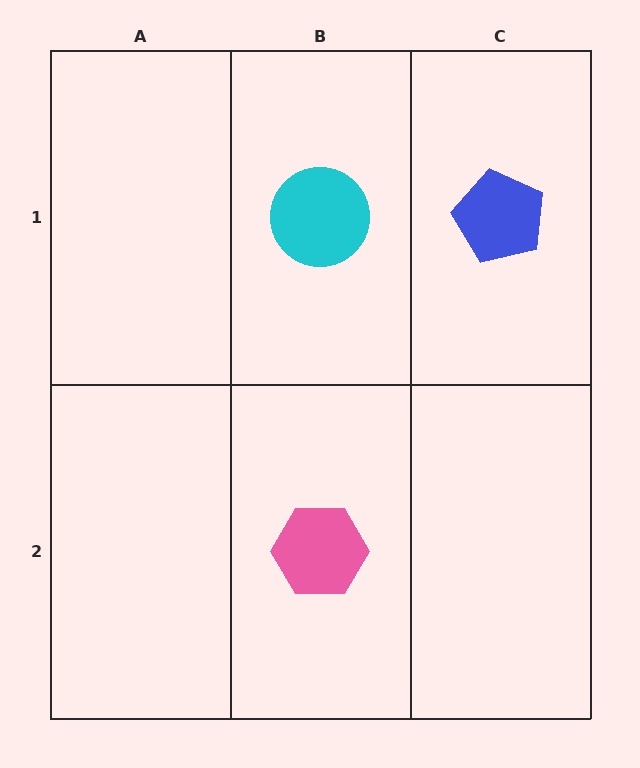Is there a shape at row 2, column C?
No, that cell is empty.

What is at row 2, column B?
A pink hexagon.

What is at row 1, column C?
A blue pentagon.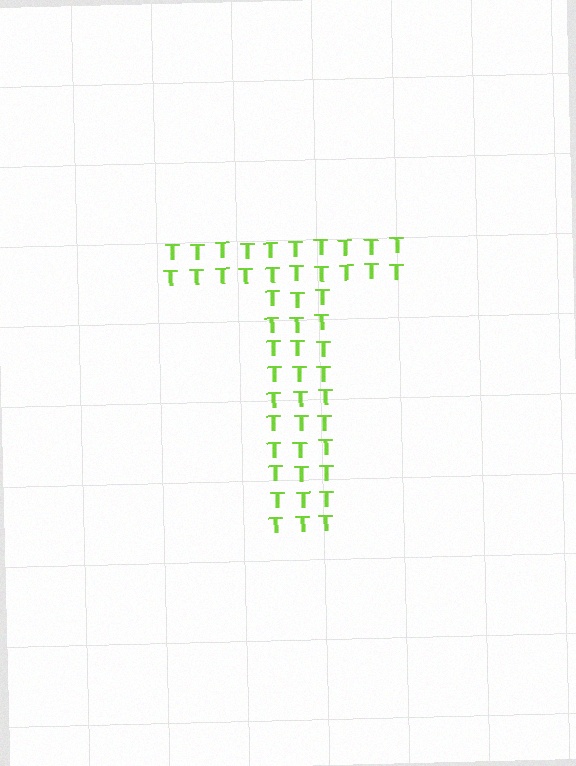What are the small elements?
The small elements are letter T's.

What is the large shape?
The large shape is the letter T.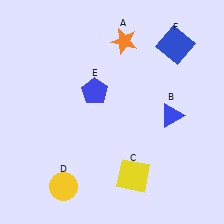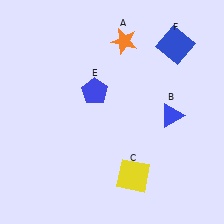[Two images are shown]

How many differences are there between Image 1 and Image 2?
There is 1 difference between the two images.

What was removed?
The yellow circle (D) was removed in Image 2.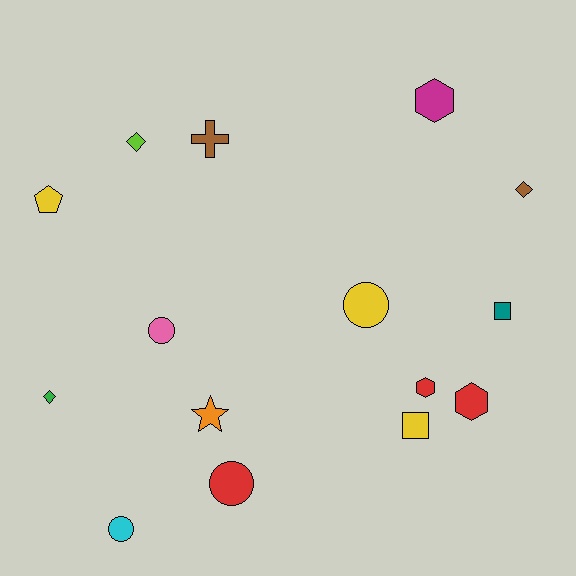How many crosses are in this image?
There is 1 cross.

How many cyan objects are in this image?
There is 1 cyan object.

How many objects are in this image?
There are 15 objects.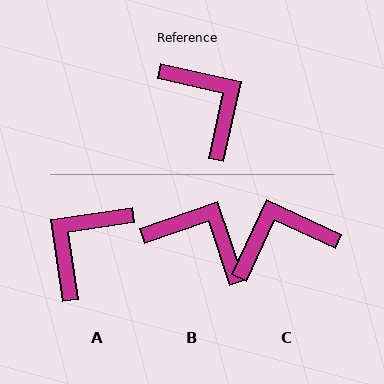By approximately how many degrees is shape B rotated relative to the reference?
Approximately 31 degrees counter-clockwise.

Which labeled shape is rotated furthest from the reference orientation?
A, about 111 degrees away.